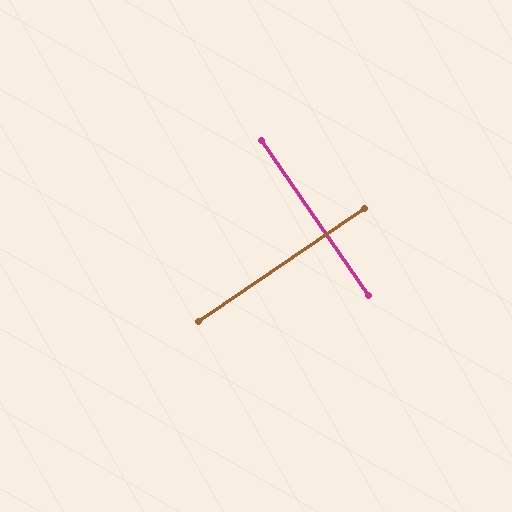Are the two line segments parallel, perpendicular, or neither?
Perpendicular — they meet at approximately 90°.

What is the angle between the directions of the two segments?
Approximately 90 degrees.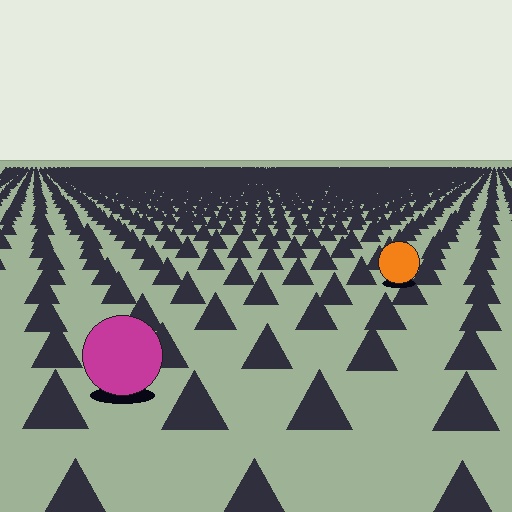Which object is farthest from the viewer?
The orange circle is farthest from the viewer. It appears smaller and the ground texture around it is denser.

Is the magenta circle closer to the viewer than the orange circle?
Yes. The magenta circle is closer — you can tell from the texture gradient: the ground texture is coarser near it.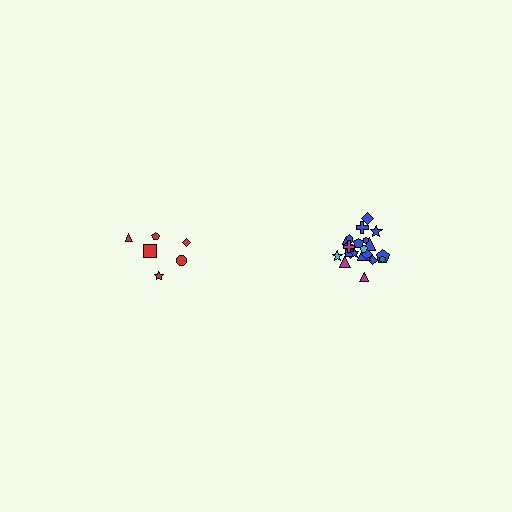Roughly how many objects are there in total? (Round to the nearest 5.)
Roughly 30 objects in total.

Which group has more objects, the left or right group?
The right group.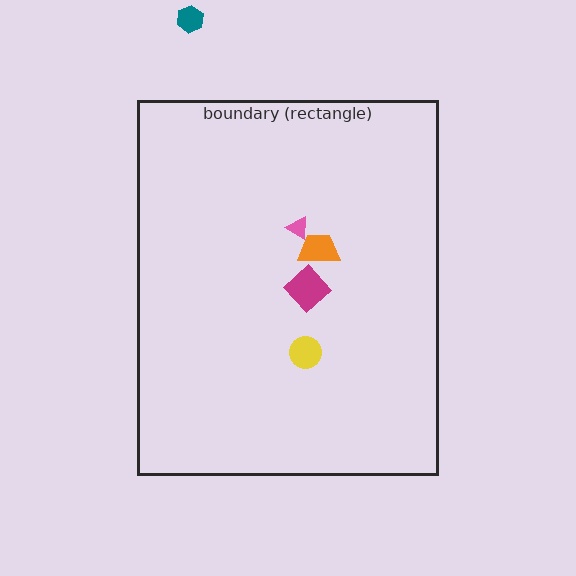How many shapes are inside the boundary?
4 inside, 1 outside.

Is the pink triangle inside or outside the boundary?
Inside.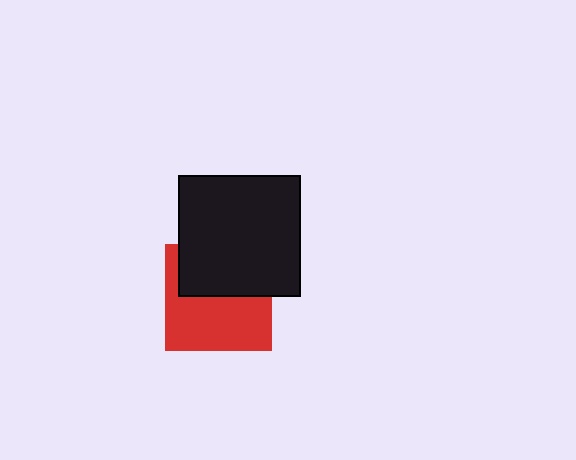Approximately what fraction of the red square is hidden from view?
Roughly 44% of the red square is hidden behind the black square.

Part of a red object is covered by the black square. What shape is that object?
It is a square.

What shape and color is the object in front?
The object in front is a black square.